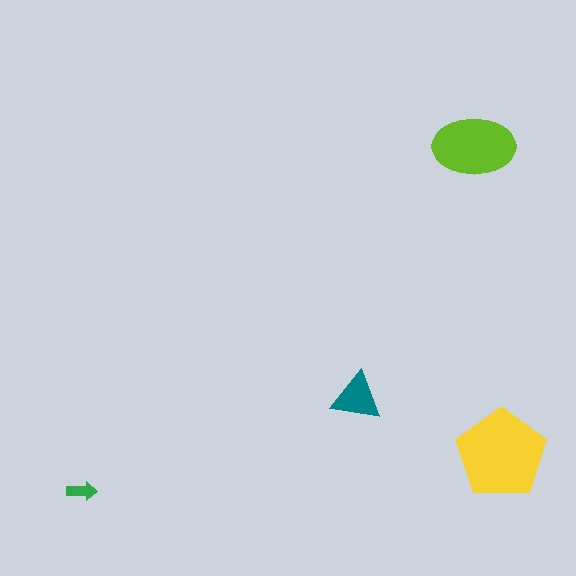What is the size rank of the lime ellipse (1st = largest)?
2nd.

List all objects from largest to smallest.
The yellow pentagon, the lime ellipse, the teal triangle, the green arrow.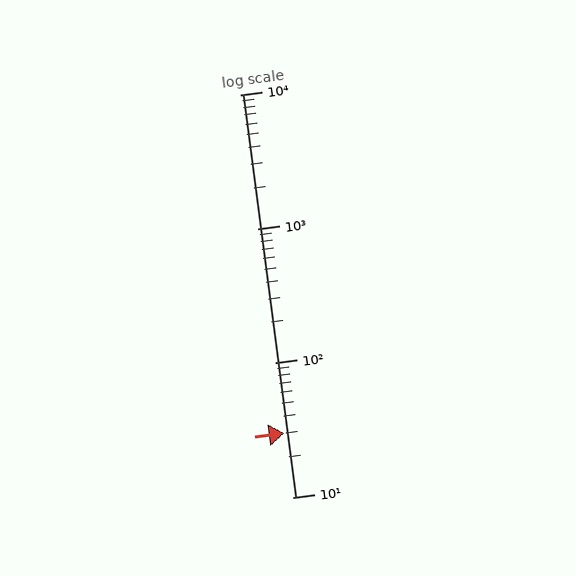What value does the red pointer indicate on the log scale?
The pointer indicates approximately 30.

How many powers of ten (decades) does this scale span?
The scale spans 3 decades, from 10 to 10000.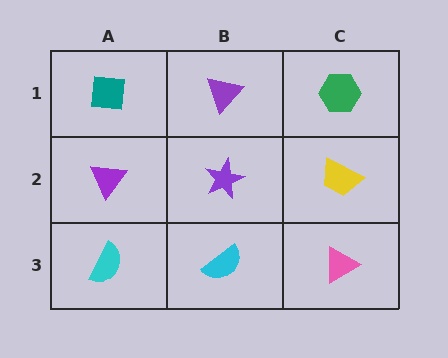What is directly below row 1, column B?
A purple star.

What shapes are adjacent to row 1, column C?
A yellow trapezoid (row 2, column C), a purple triangle (row 1, column B).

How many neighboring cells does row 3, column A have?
2.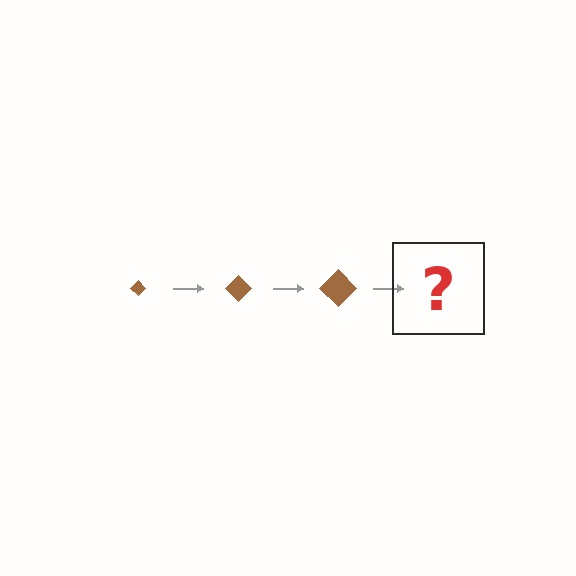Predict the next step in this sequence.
The next step is a brown diamond, larger than the previous one.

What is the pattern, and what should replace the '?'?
The pattern is that the diamond gets progressively larger each step. The '?' should be a brown diamond, larger than the previous one.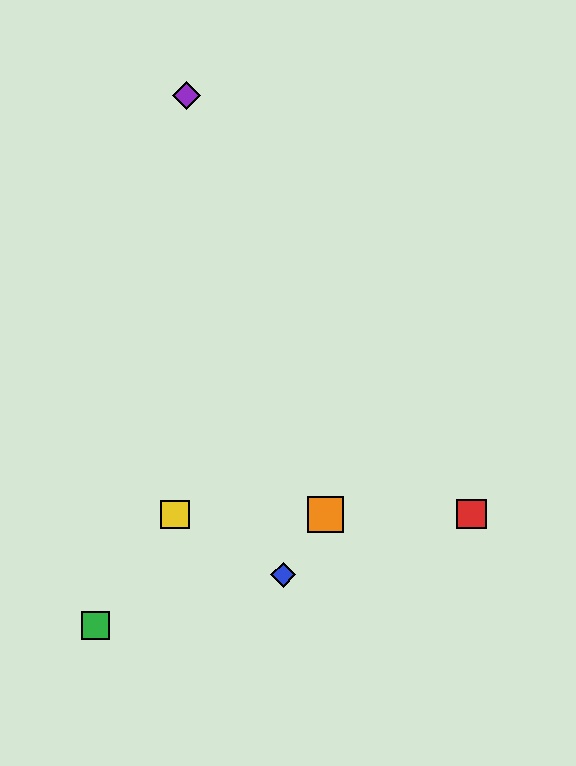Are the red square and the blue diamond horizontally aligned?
No, the red square is at y≈514 and the blue diamond is at y≈575.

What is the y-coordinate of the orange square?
The orange square is at y≈514.